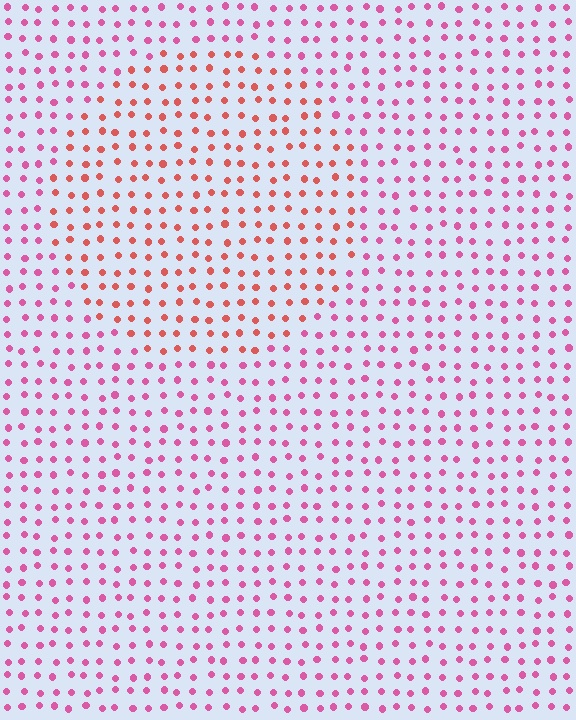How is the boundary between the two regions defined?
The boundary is defined purely by a slight shift in hue (about 36 degrees). Spacing, size, and orientation are identical on both sides.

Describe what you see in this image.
The image is filled with small pink elements in a uniform arrangement. A circle-shaped region is visible where the elements are tinted to a slightly different hue, forming a subtle color boundary.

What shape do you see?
I see a circle.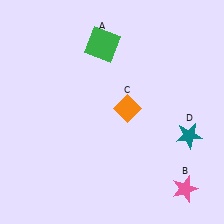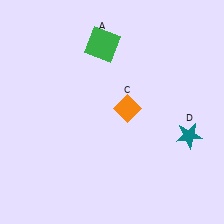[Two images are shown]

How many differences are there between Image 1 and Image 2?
There is 1 difference between the two images.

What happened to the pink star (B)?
The pink star (B) was removed in Image 2. It was in the bottom-right area of Image 1.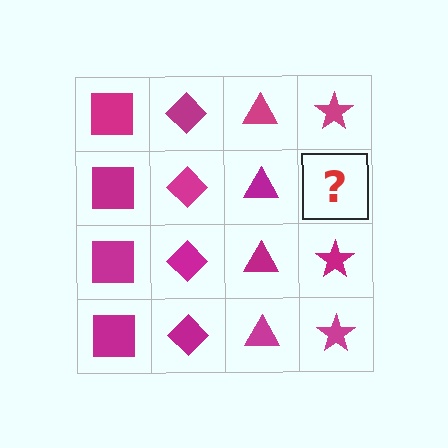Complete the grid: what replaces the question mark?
The question mark should be replaced with a magenta star.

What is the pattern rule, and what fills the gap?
The rule is that each column has a consistent shape. The gap should be filled with a magenta star.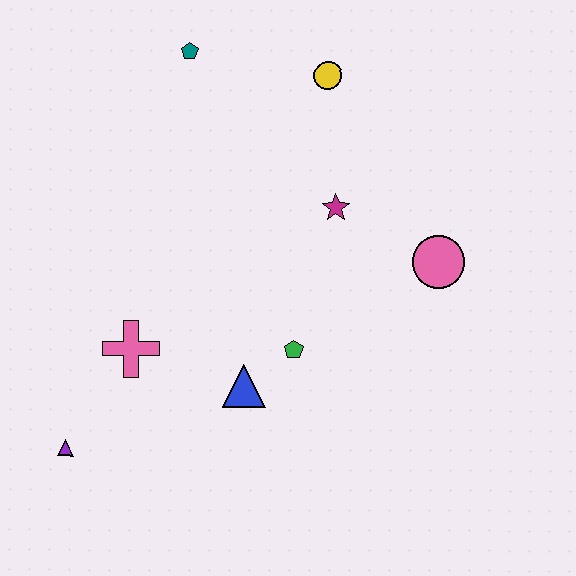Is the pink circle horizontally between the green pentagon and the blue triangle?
No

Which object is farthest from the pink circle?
The purple triangle is farthest from the pink circle.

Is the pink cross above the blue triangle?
Yes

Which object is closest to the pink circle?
The magenta star is closest to the pink circle.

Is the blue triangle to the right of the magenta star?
No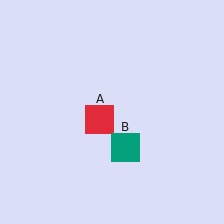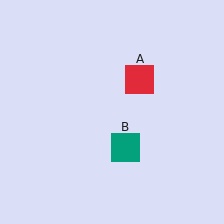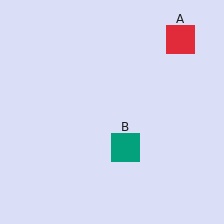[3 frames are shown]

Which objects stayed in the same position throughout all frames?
Teal square (object B) remained stationary.